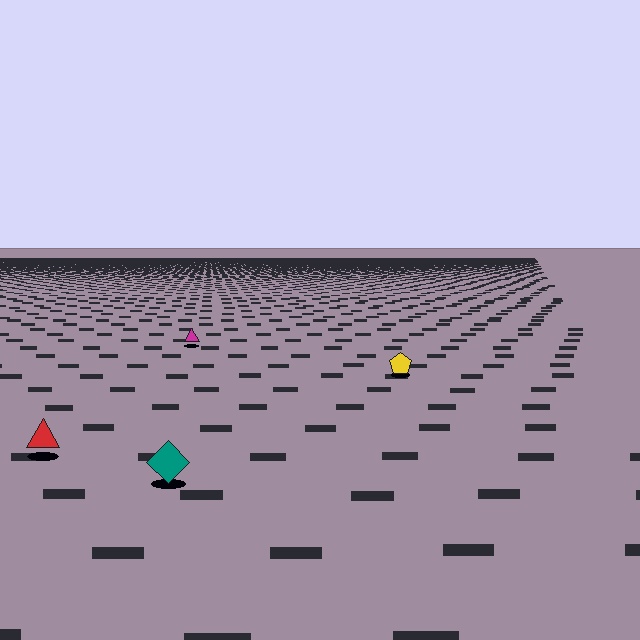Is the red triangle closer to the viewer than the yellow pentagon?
Yes. The red triangle is closer — you can tell from the texture gradient: the ground texture is coarser near it.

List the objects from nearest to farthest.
From nearest to farthest: the teal diamond, the red triangle, the yellow pentagon, the magenta triangle.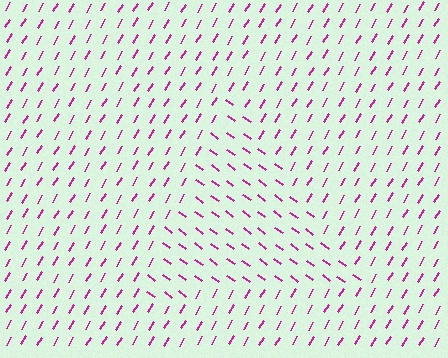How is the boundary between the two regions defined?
The boundary is defined purely by a change in line orientation (approximately 84 degrees difference). All lines are the same color and thickness.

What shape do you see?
I see a triangle.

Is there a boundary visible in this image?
Yes, there is a texture boundary formed by a change in line orientation.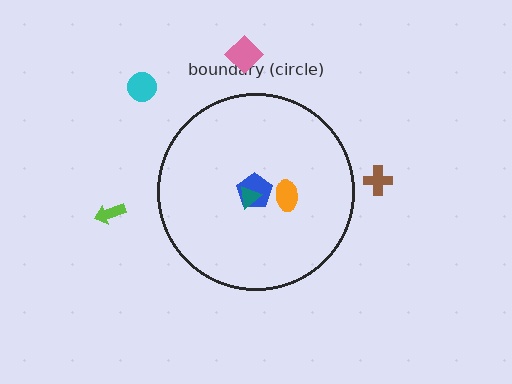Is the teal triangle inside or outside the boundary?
Inside.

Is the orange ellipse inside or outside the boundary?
Inside.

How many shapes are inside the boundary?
3 inside, 4 outside.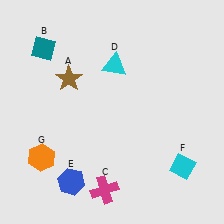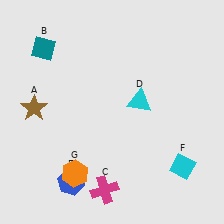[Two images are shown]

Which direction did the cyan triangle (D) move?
The cyan triangle (D) moved down.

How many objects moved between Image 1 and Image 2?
3 objects moved between the two images.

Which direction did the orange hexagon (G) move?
The orange hexagon (G) moved right.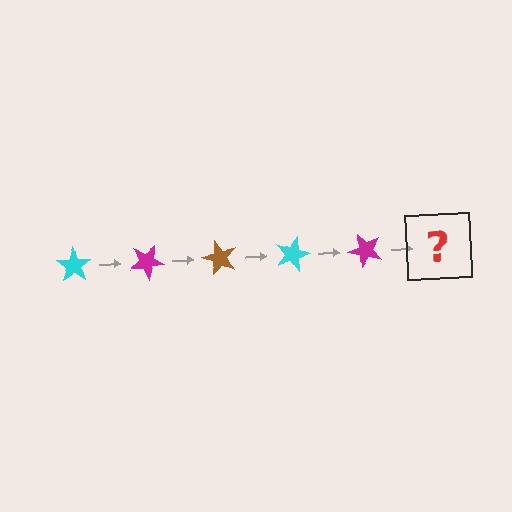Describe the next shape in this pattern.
It should be a brown star, rotated 150 degrees from the start.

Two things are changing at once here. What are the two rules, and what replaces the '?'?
The two rules are that it rotates 30 degrees each step and the color cycles through cyan, magenta, and brown. The '?' should be a brown star, rotated 150 degrees from the start.